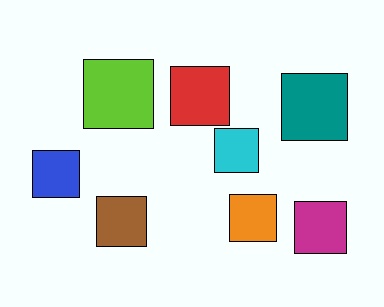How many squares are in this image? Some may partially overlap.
There are 8 squares.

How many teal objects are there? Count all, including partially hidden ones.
There is 1 teal object.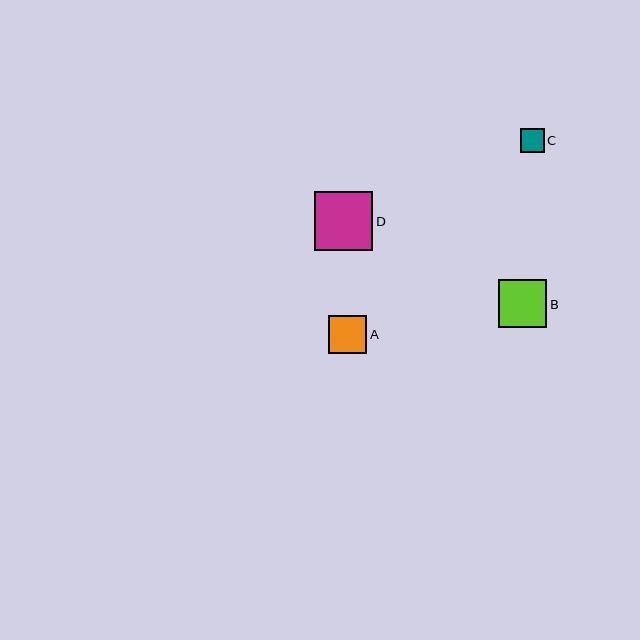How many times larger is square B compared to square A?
Square B is approximately 1.2 times the size of square A.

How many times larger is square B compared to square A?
Square B is approximately 1.2 times the size of square A.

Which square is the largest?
Square D is the largest with a size of approximately 59 pixels.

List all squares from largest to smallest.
From largest to smallest: D, B, A, C.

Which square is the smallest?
Square C is the smallest with a size of approximately 24 pixels.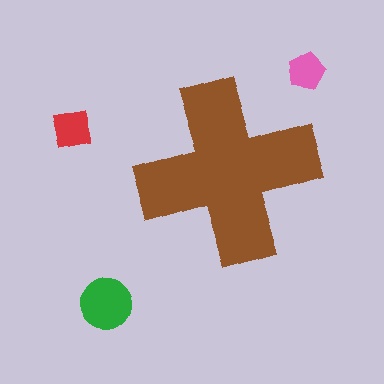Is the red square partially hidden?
No, the red square is fully visible.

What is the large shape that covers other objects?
A brown cross.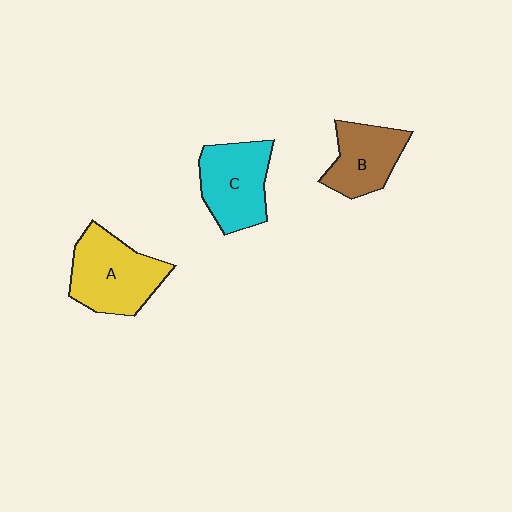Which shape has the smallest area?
Shape B (brown).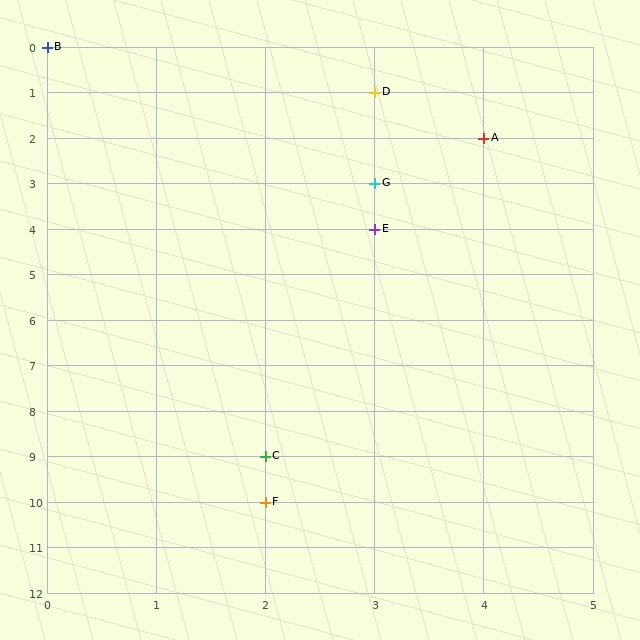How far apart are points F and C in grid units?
Points F and C are 1 row apart.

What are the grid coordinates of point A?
Point A is at grid coordinates (4, 2).